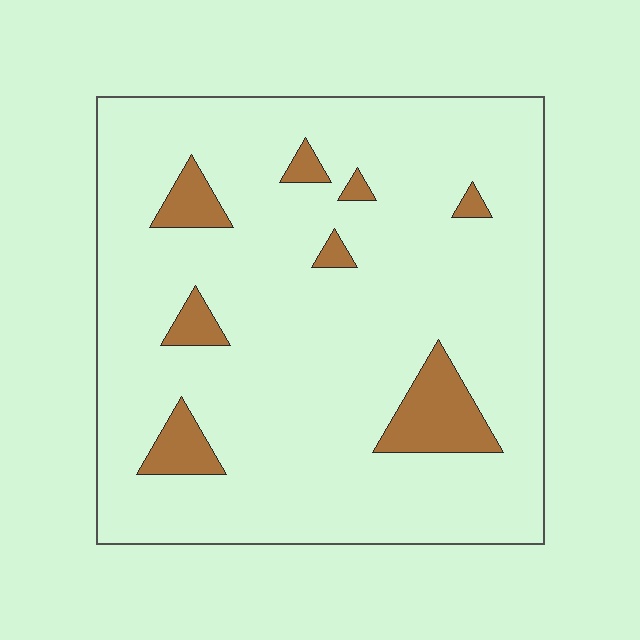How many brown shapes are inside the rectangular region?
8.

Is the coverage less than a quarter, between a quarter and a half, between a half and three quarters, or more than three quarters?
Less than a quarter.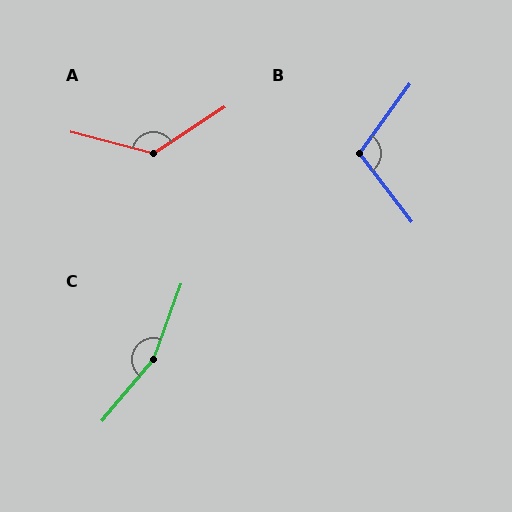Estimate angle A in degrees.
Approximately 132 degrees.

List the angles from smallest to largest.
B (107°), A (132°), C (160°).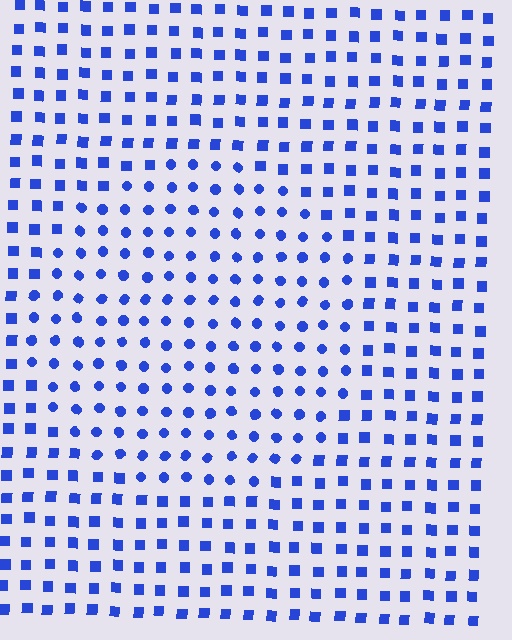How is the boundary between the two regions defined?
The boundary is defined by a change in element shape: circles inside vs. squares outside. All elements share the same color and spacing.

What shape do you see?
I see a circle.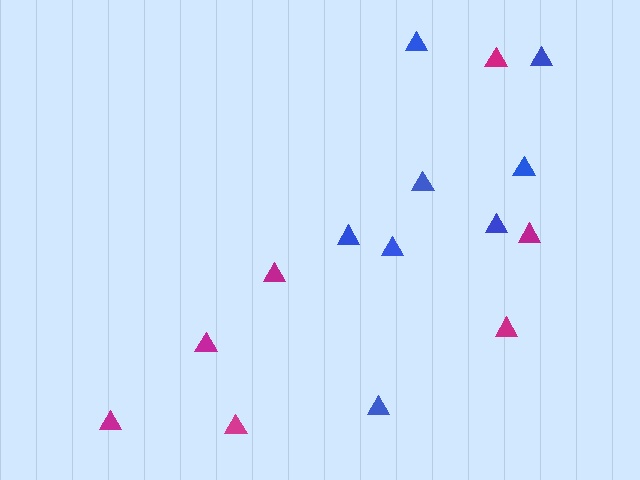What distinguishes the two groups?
There are 2 groups: one group of blue triangles (8) and one group of magenta triangles (7).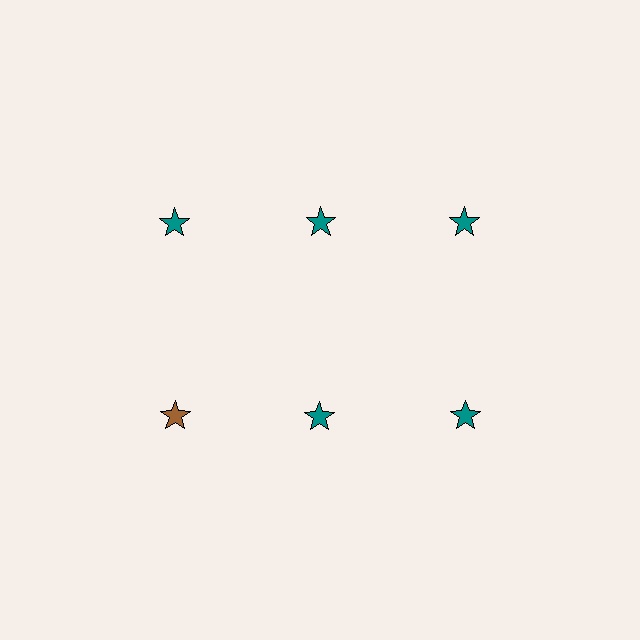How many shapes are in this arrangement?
There are 6 shapes arranged in a grid pattern.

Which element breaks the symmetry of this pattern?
The brown star in the second row, leftmost column breaks the symmetry. All other shapes are teal stars.